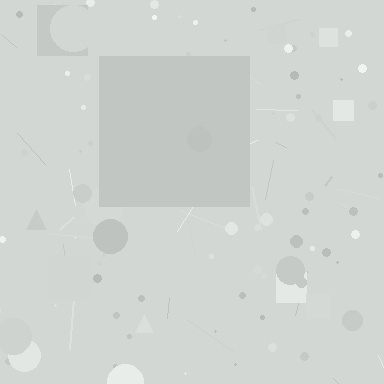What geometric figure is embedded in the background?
A square is embedded in the background.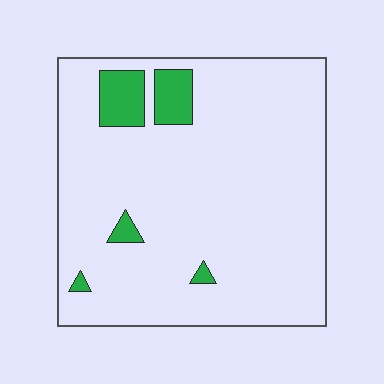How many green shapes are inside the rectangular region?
5.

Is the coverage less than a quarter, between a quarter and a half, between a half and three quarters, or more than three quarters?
Less than a quarter.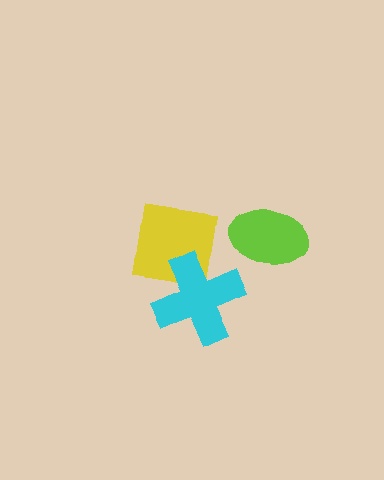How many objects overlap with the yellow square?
1 object overlaps with the yellow square.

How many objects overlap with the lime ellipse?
0 objects overlap with the lime ellipse.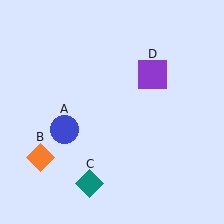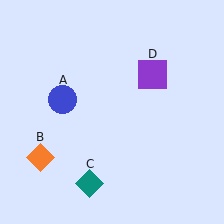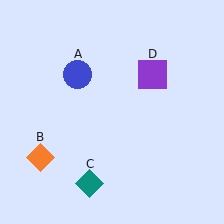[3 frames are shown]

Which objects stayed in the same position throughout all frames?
Orange diamond (object B) and teal diamond (object C) and purple square (object D) remained stationary.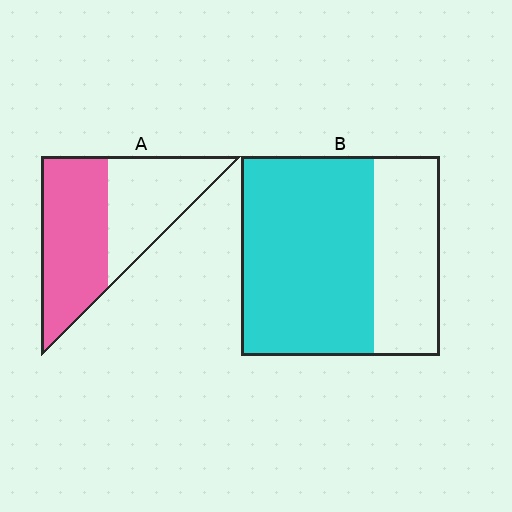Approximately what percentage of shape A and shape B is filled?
A is approximately 55% and B is approximately 65%.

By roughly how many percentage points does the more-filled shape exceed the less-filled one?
By roughly 10 percentage points (B over A).